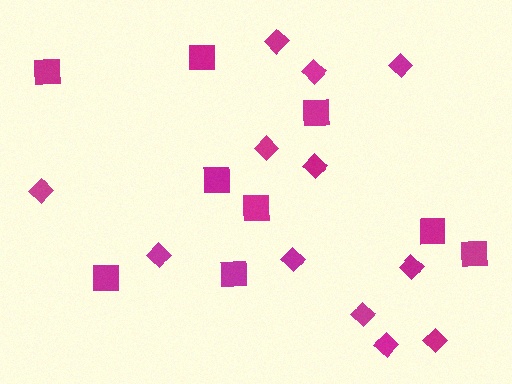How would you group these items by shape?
There are 2 groups: one group of squares (9) and one group of diamonds (12).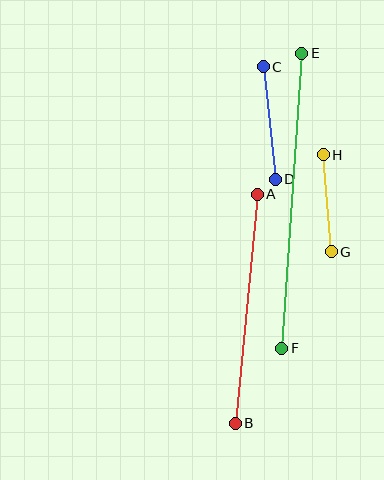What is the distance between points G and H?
The distance is approximately 97 pixels.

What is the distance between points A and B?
The distance is approximately 230 pixels.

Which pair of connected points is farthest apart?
Points E and F are farthest apart.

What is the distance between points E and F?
The distance is approximately 296 pixels.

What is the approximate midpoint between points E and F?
The midpoint is at approximately (292, 201) pixels.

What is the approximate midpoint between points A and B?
The midpoint is at approximately (246, 309) pixels.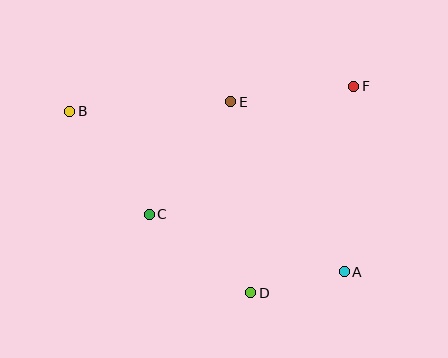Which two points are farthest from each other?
Points A and B are farthest from each other.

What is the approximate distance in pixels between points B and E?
The distance between B and E is approximately 161 pixels.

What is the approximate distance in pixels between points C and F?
The distance between C and F is approximately 242 pixels.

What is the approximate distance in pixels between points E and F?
The distance between E and F is approximately 124 pixels.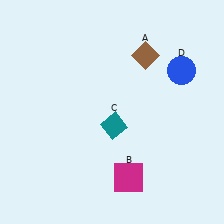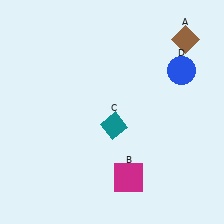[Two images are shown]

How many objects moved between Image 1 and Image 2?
1 object moved between the two images.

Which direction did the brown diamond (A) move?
The brown diamond (A) moved right.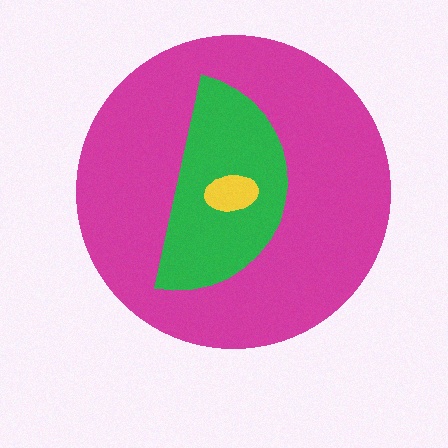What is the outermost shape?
The magenta circle.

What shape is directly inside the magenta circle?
The green semicircle.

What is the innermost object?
The yellow ellipse.